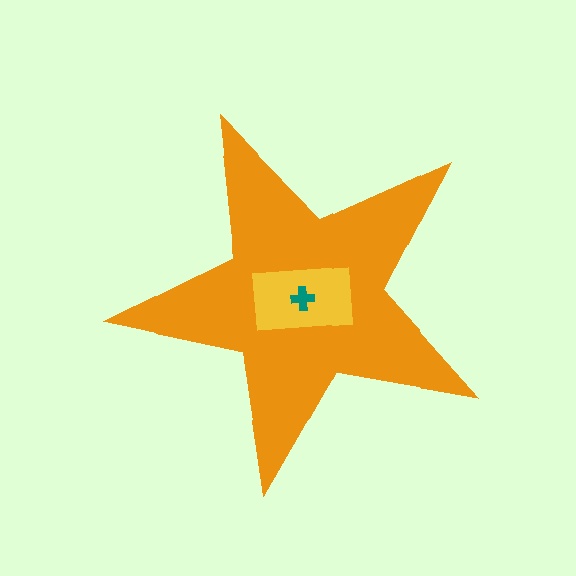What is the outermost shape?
The orange star.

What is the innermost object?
The teal cross.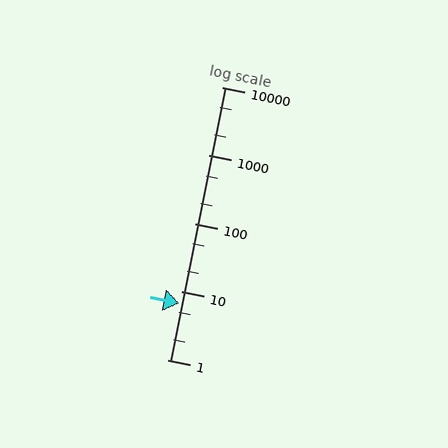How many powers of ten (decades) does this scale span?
The scale spans 4 decades, from 1 to 10000.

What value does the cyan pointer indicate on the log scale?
The pointer indicates approximately 6.7.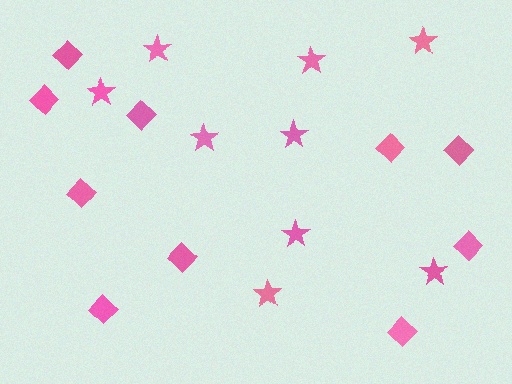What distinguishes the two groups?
There are 2 groups: one group of diamonds (10) and one group of stars (9).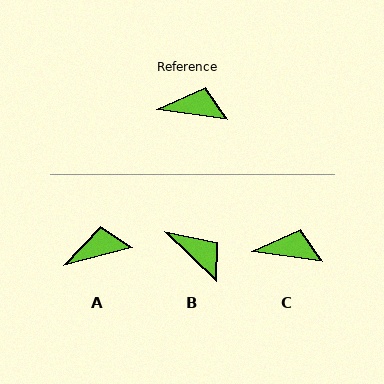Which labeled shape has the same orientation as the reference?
C.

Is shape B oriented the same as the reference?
No, it is off by about 36 degrees.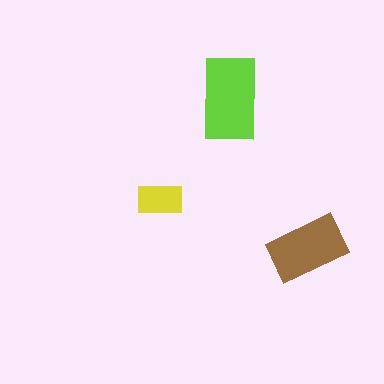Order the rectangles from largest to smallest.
the lime one, the brown one, the yellow one.